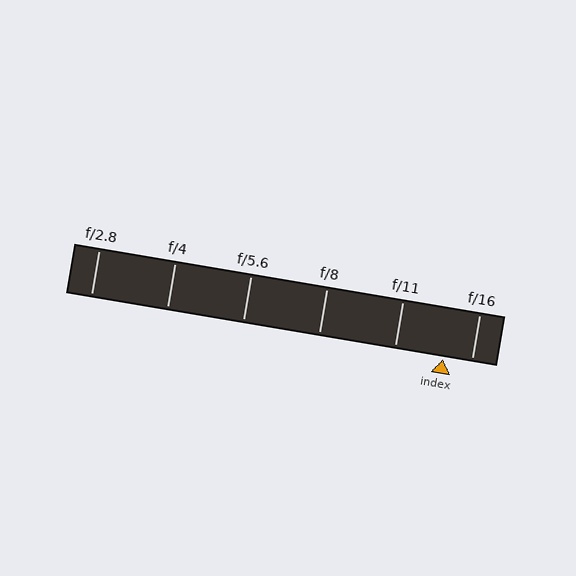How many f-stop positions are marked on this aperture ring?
There are 6 f-stop positions marked.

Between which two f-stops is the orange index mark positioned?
The index mark is between f/11 and f/16.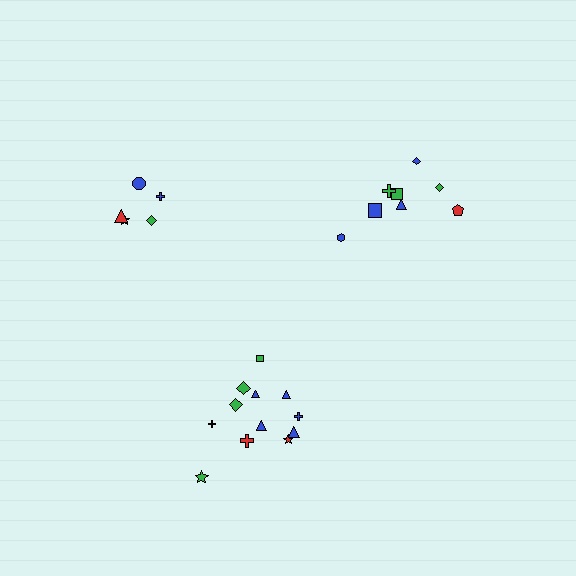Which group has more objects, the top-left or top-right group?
The top-right group.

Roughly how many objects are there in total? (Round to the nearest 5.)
Roughly 25 objects in total.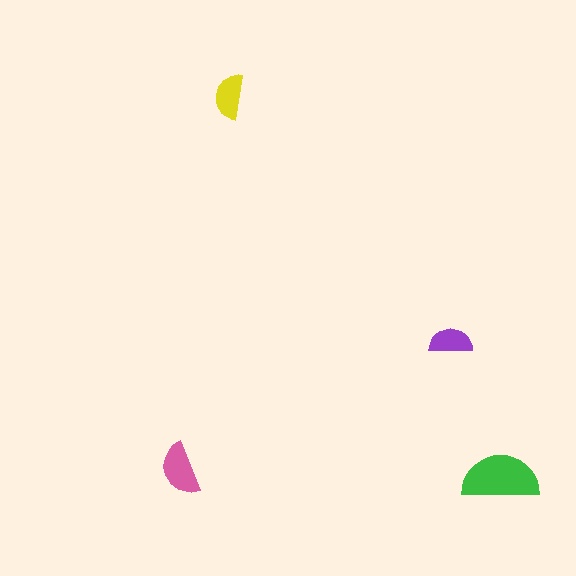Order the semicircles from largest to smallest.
the green one, the pink one, the yellow one, the purple one.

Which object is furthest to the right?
The green semicircle is rightmost.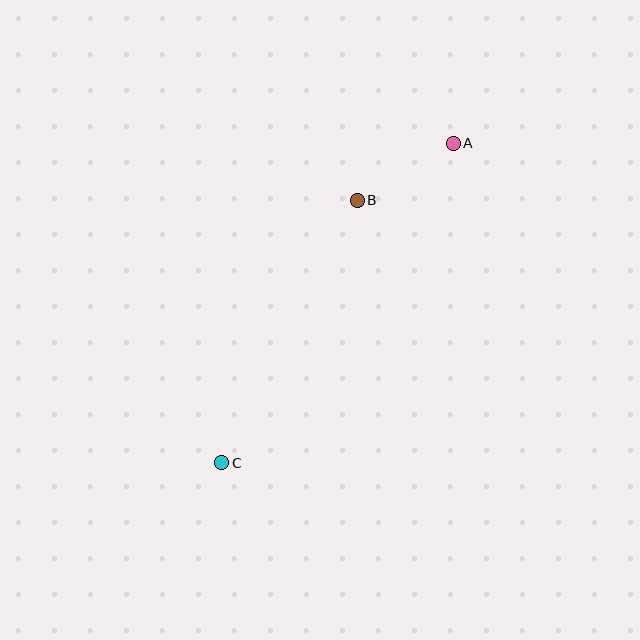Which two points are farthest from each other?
Points A and C are farthest from each other.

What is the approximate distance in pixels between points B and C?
The distance between B and C is approximately 296 pixels.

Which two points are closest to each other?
Points A and B are closest to each other.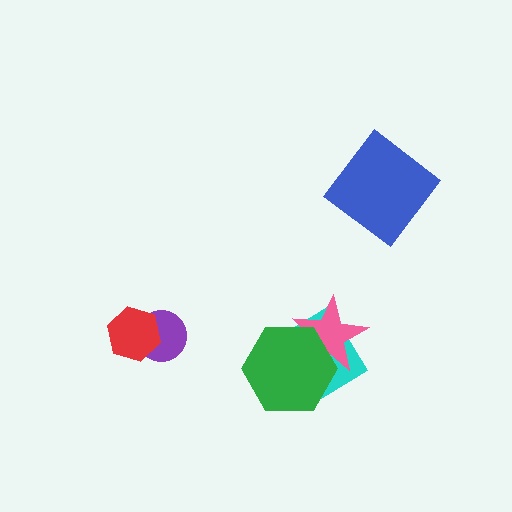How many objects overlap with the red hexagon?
1 object overlaps with the red hexagon.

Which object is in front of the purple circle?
The red hexagon is in front of the purple circle.